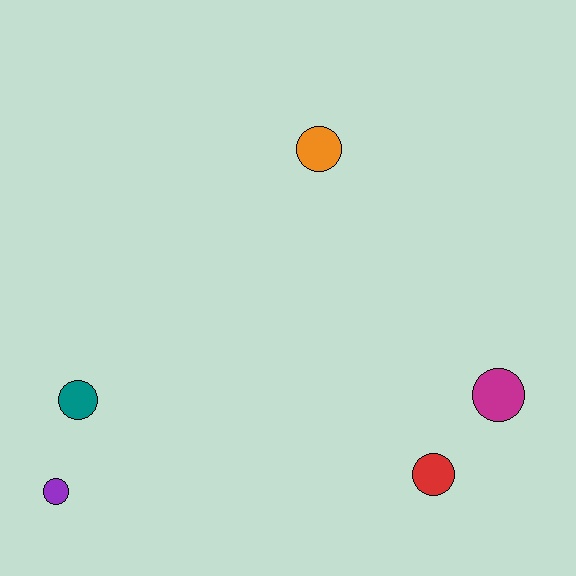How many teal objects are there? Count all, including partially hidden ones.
There is 1 teal object.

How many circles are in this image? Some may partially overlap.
There are 5 circles.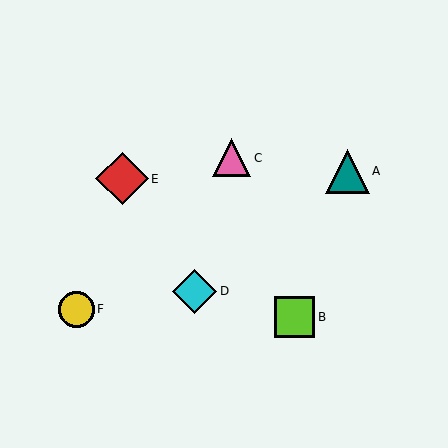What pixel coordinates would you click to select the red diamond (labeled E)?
Click at (122, 179) to select the red diamond E.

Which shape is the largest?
The red diamond (labeled E) is the largest.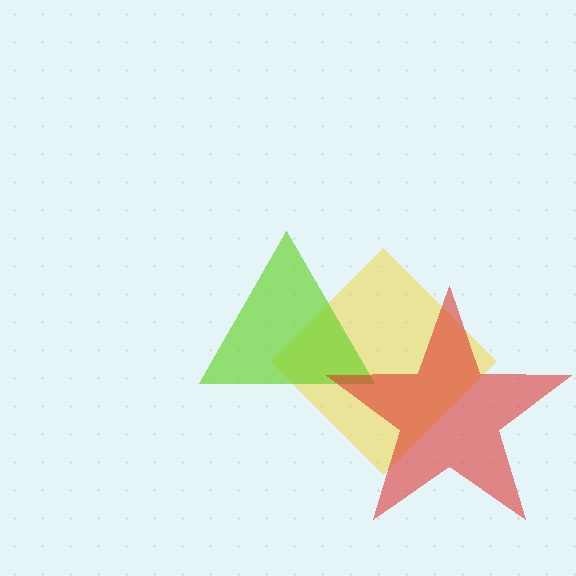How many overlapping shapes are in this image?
There are 3 overlapping shapes in the image.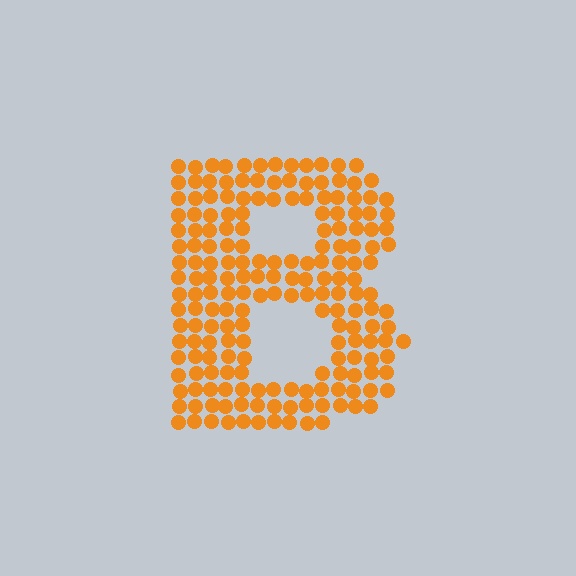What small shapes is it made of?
It is made of small circles.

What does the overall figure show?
The overall figure shows the letter B.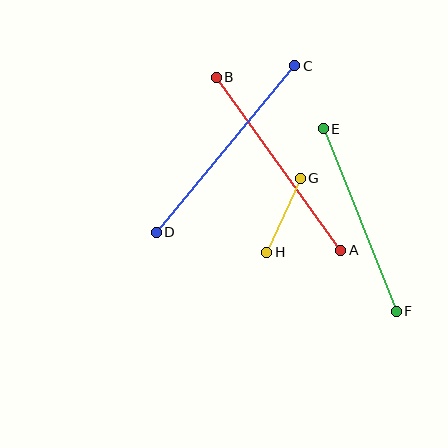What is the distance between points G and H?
The distance is approximately 81 pixels.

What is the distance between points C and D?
The distance is approximately 217 pixels.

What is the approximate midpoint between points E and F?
The midpoint is at approximately (360, 220) pixels.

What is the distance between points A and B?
The distance is approximately 213 pixels.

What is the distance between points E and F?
The distance is approximately 196 pixels.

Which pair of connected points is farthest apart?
Points C and D are farthest apart.